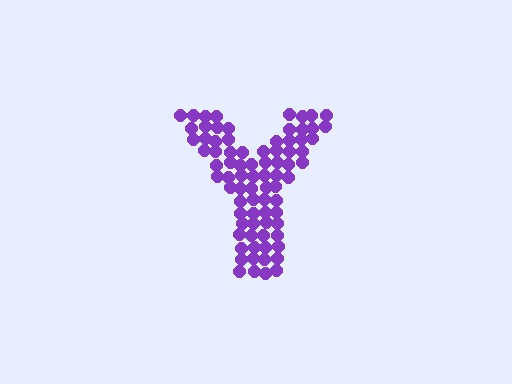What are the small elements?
The small elements are circles.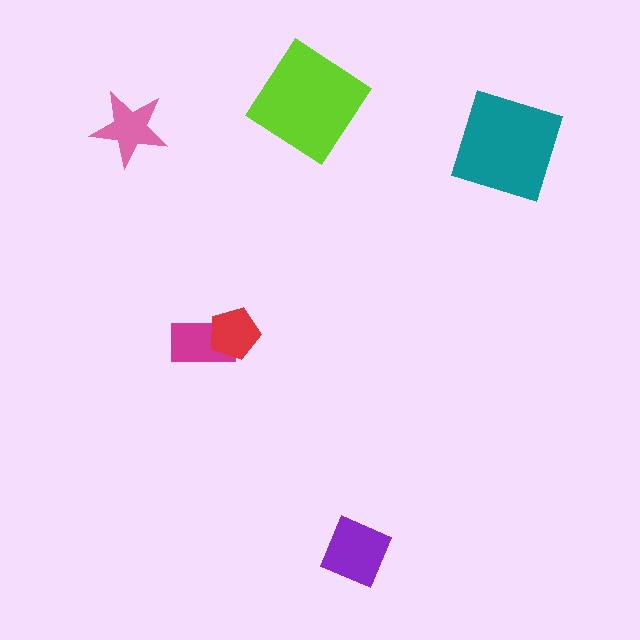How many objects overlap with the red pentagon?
1 object overlaps with the red pentagon.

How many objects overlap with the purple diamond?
0 objects overlap with the purple diamond.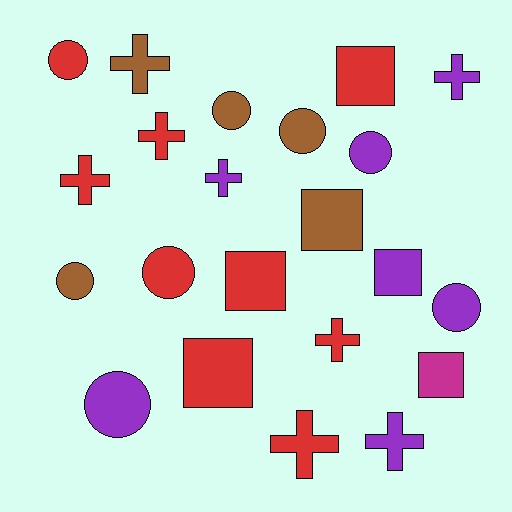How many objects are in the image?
There are 22 objects.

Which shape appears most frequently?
Cross, with 8 objects.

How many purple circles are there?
There are 3 purple circles.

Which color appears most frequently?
Red, with 9 objects.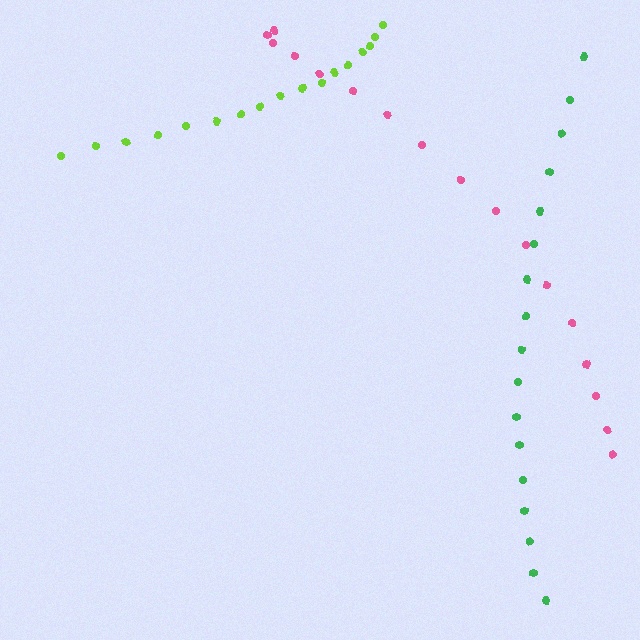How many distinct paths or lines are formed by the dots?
There are 3 distinct paths.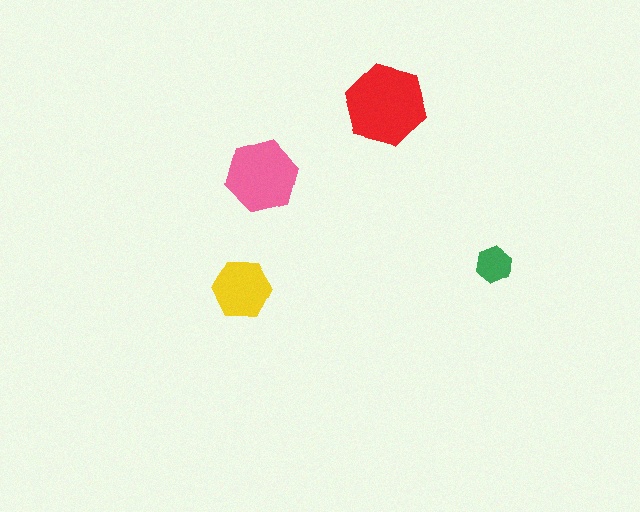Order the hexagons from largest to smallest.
the red one, the pink one, the yellow one, the green one.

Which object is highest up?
The red hexagon is topmost.